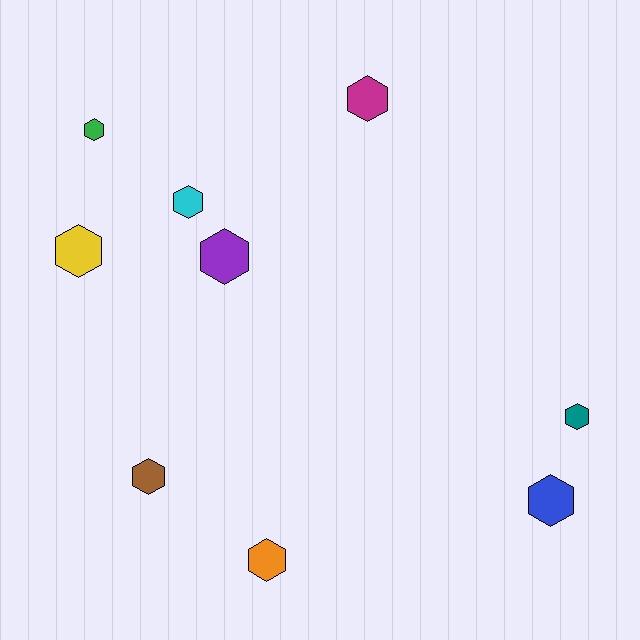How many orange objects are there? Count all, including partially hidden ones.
There is 1 orange object.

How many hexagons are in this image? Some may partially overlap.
There are 9 hexagons.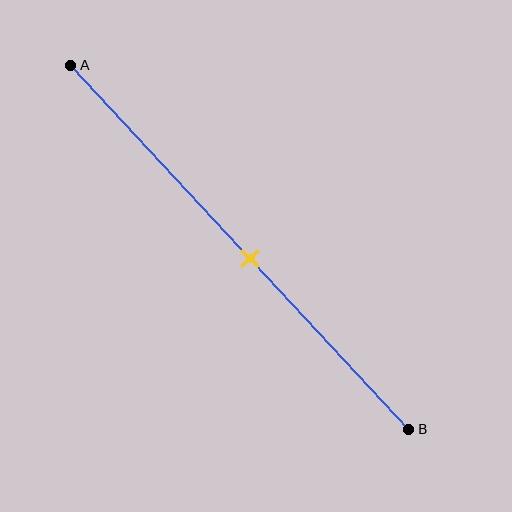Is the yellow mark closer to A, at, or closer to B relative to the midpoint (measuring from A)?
The yellow mark is closer to point B than the midpoint of segment AB.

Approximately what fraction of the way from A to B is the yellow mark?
The yellow mark is approximately 55% of the way from A to B.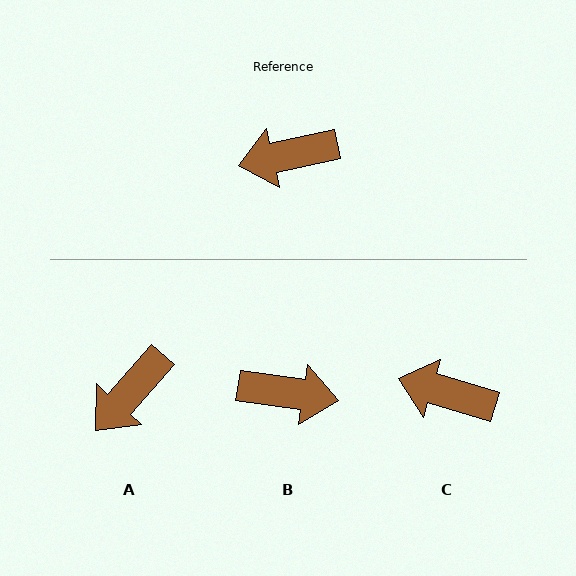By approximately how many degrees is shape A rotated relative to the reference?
Approximately 36 degrees counter-clockwise.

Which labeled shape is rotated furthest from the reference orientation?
B, about 159 degrees away.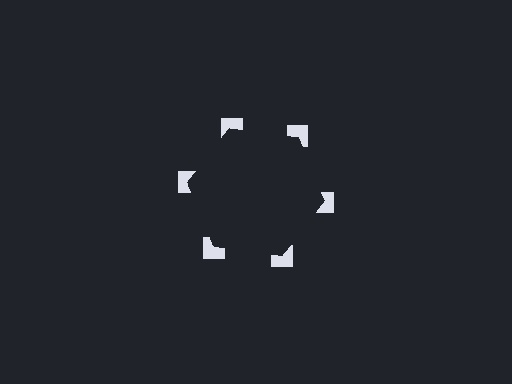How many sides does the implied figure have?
6 sides.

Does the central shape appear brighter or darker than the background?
It typically appears slightly darker than the background, even though no actual brightness change is drawn.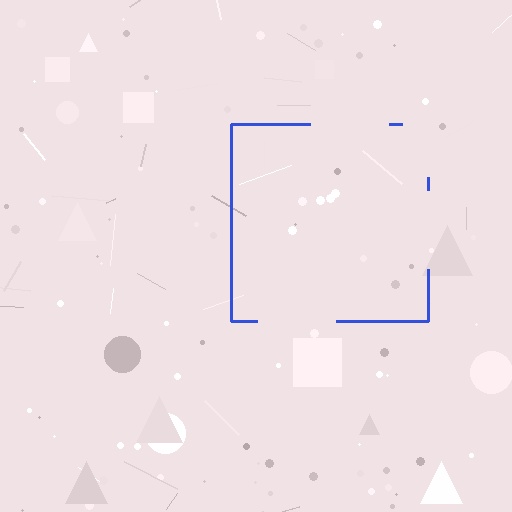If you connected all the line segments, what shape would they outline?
They would outline a square.